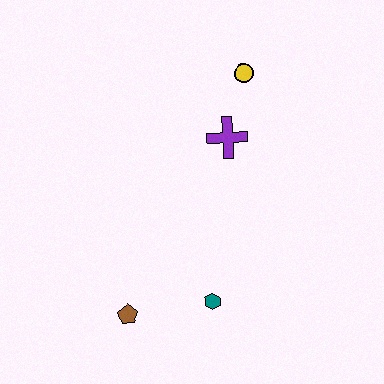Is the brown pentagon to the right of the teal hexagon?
No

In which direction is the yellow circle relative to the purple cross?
The yellow circle is above the purple cross.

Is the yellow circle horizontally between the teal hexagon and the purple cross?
No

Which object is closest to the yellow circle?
The purple cross is closest to the yellow circle.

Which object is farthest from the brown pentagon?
The yellow circle is farthest from the brown pentagon.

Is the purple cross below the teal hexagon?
No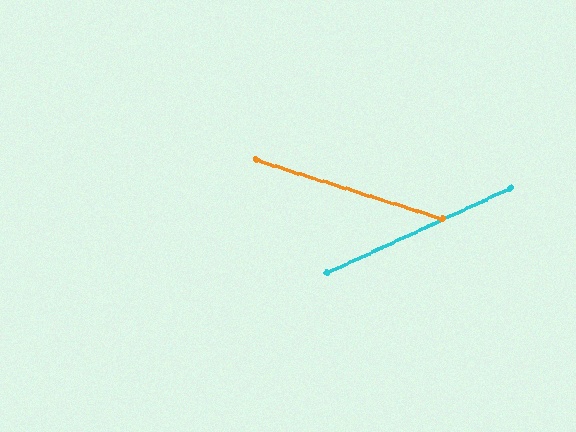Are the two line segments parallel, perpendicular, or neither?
Neither parallel nor perpendicular — they differ by about 42°.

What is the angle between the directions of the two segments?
Approximately 42 degrees.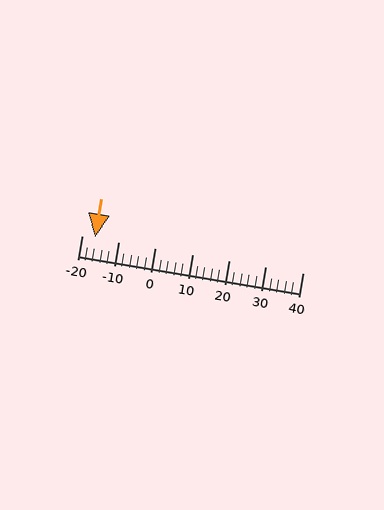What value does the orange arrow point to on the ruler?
The orange arrow points to approximately -16.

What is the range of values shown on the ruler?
The ruler shows values from -20 to 40.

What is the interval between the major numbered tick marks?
The major tick marks are spaced 10 units apart.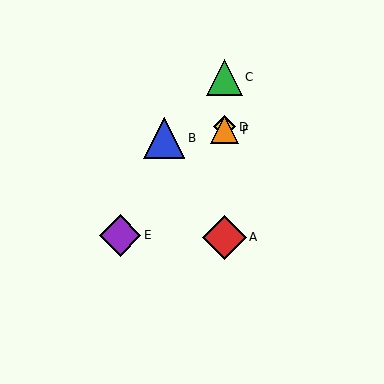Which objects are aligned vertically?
Objects A, C, D, F are aligned vertically.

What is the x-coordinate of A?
Object A is at x≈225.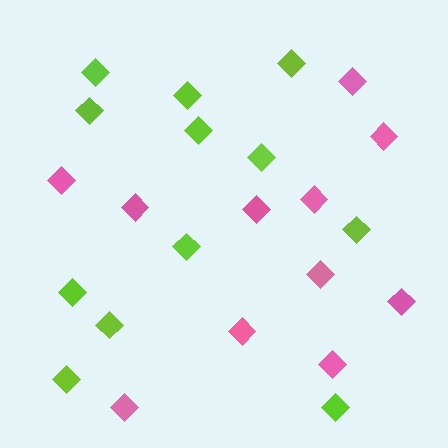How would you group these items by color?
There are 2 groups: one group of pink diamonds (11) and one group of lime diamonds (12).